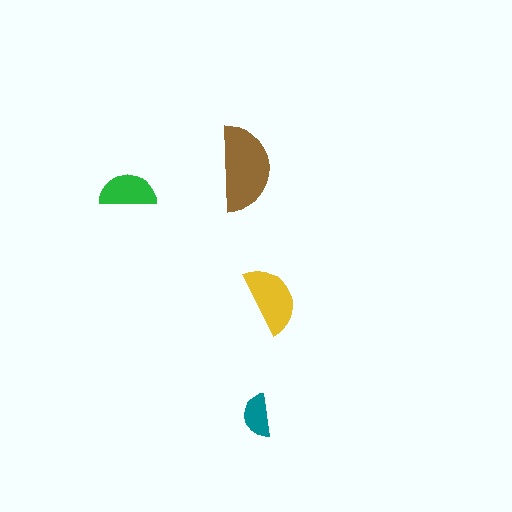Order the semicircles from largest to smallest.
the brown one, the yellow one, the green one, the teal one.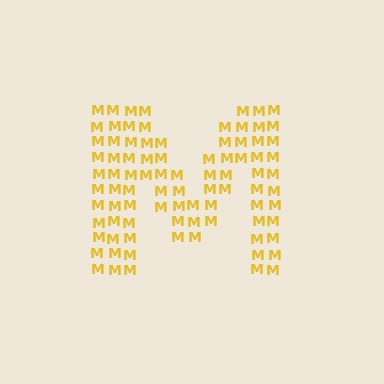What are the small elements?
The small elements are letter M's.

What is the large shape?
The large shape is the letter M.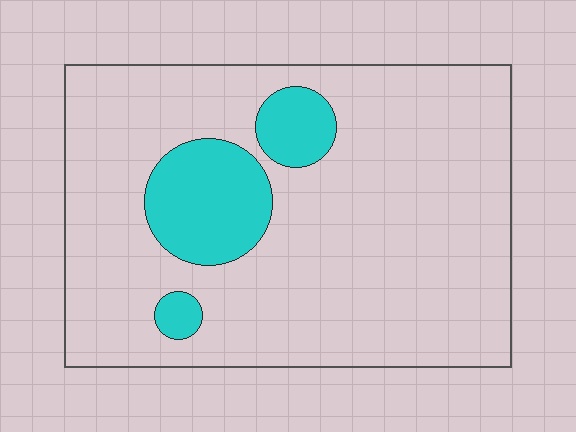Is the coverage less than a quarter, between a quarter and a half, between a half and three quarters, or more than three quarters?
Less than a quarter.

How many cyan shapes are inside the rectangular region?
3.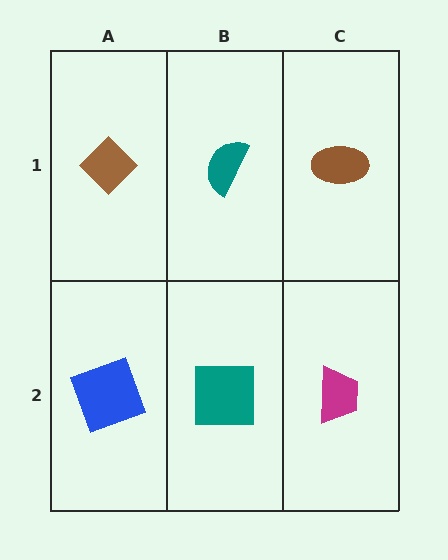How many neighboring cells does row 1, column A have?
2.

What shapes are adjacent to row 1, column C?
A magenta trapezoid (row 2, column C), a teal semicircle (row 1, column B).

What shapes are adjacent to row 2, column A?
A brown diamond (row 1, column A), a teal square (row 2, column B).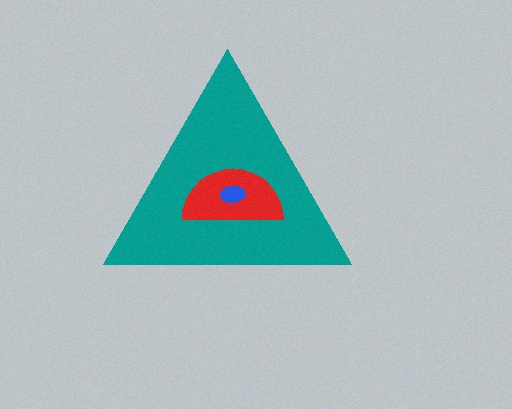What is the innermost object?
The blue ellipse.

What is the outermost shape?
The teal triangle.